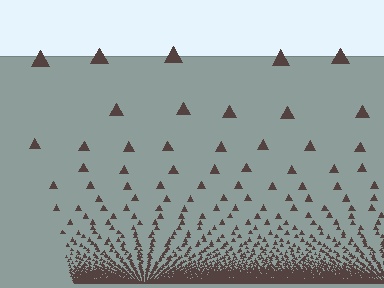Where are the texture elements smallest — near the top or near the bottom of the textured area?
Near the bottom.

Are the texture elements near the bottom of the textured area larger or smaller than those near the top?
Smaller. The gradient is inverted — elements near the bottom are smaller and denser.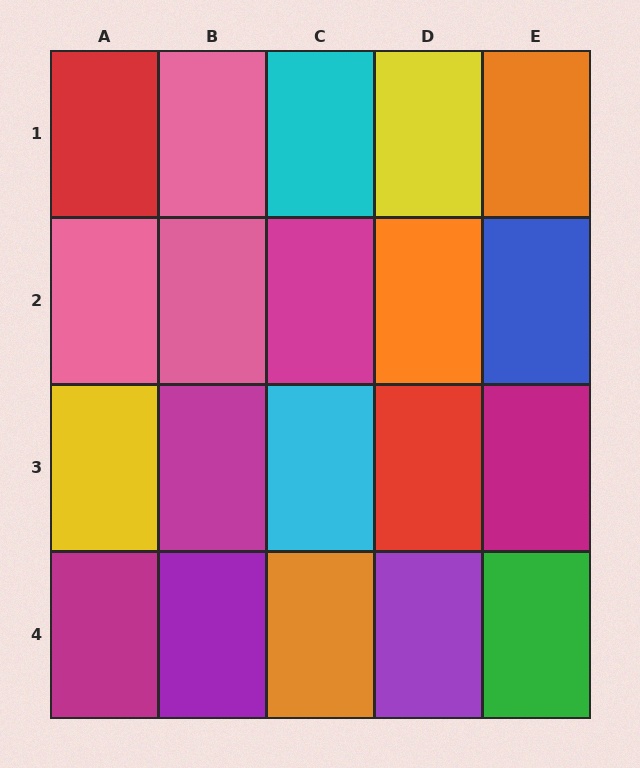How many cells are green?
1 cell is green.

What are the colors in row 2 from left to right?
Pink, pink, magenta, orange, blue.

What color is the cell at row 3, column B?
Magenta.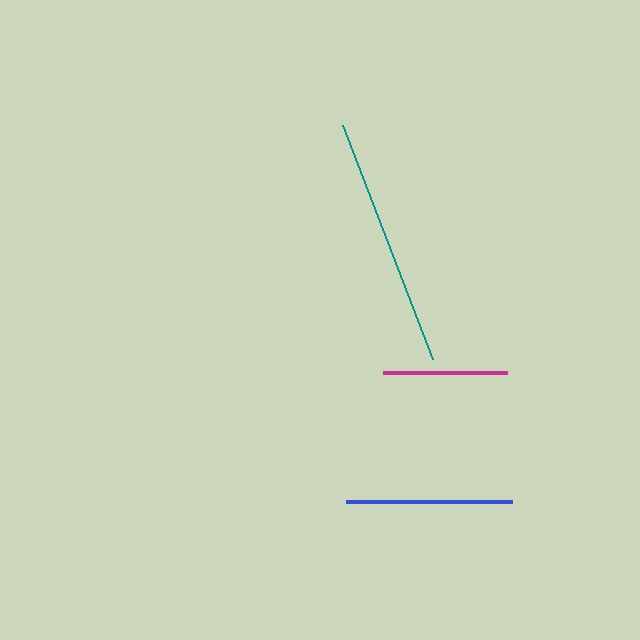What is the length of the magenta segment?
The magenta segment is approximately 124 pixels long.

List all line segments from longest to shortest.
From longest to shortest: teal, blue, magenta.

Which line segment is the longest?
The teal line is the longest at approximately 251 pixels.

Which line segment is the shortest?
The magenta line is the shortest at approximately 124 pixels.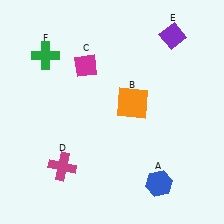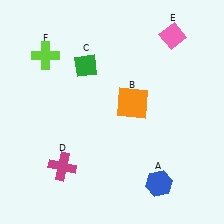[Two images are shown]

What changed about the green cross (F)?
In Image 1, F is green. In Image 2, it changed to lime.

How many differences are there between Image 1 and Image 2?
There are 3 differences between the two images.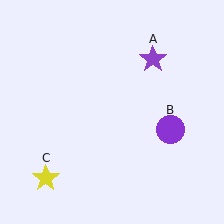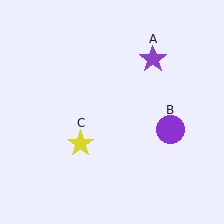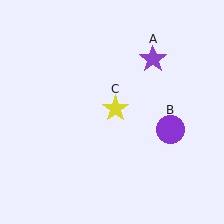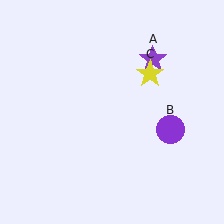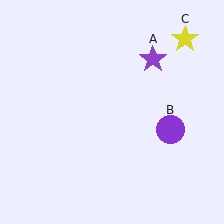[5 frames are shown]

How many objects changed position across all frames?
1 object changed position: yellow star (object C).